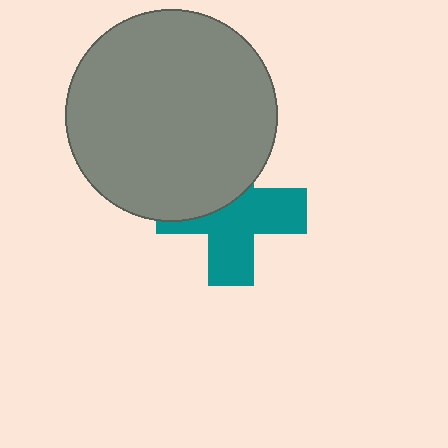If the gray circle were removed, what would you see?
You would see the complete teal cross.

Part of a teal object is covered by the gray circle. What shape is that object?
It is a cross.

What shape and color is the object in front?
The object in front is a gray circle.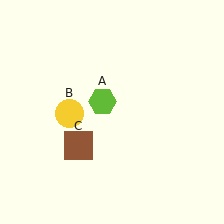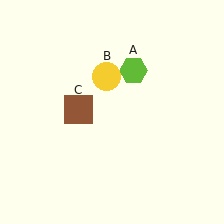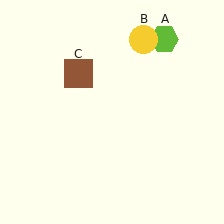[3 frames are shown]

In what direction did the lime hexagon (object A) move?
The lime hexagon (object A) moved up and to the right.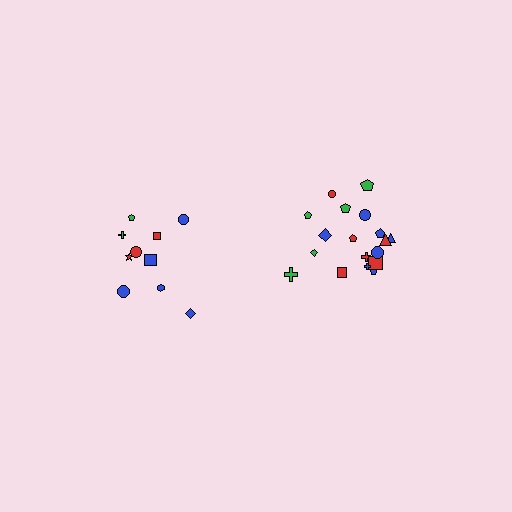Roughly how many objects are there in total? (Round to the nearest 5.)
Roughly 30 objects in total.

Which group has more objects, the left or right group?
The right group.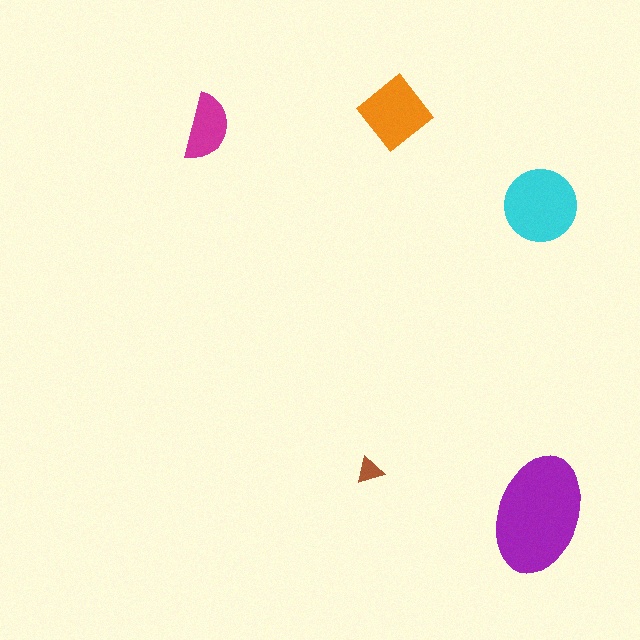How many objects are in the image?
There are 5 objects in the image.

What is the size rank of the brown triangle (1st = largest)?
5th.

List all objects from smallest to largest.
The brown triangle, the magenta semicircle, the orange diamond, the cyan circle, the purple ellipse.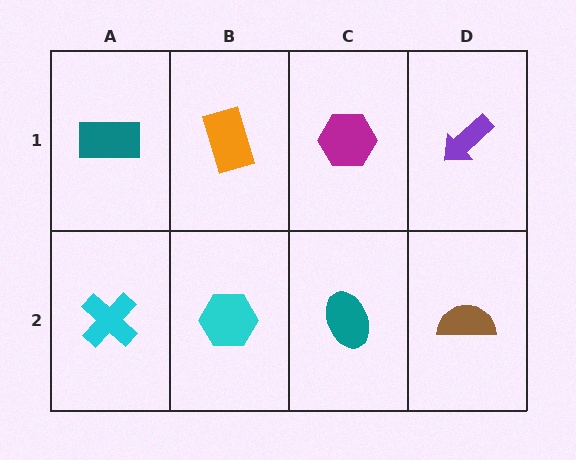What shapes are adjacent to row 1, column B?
A cyan hexagon (row 2, column B), a teal rectangle (row 1, column A), a magenta hexagon (row 1, column C).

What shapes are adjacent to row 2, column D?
A purple arrow (row 1, column D), a teal ellipse (row 2, column C).